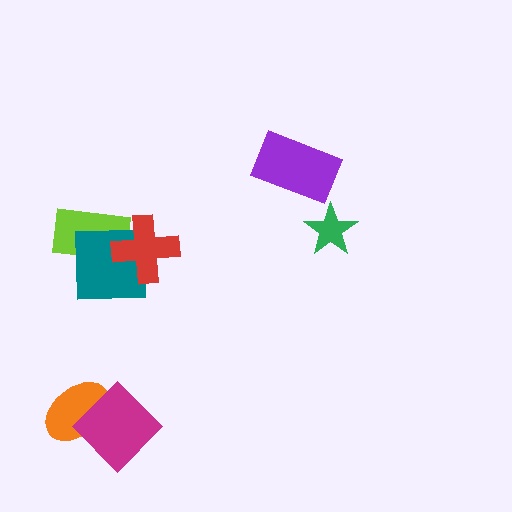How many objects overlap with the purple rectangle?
0 objects overlap with the purple rectangle.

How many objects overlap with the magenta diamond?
1 object overlaps with the magenta diamond.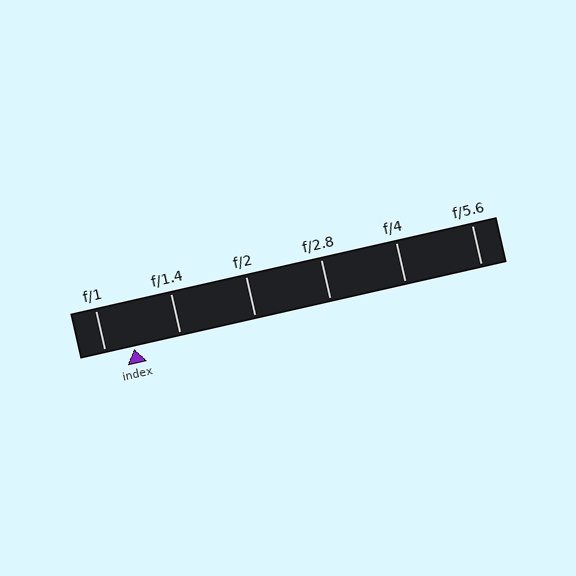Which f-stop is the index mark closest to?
The index mark is closest to f/1.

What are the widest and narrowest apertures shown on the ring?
The widest aperture shown is f/1 and the narrowest is f/5.6.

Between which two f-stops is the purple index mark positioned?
The index mark is between f/1 and f/1.4.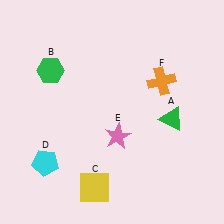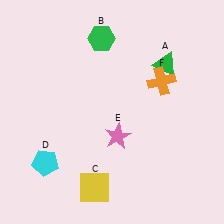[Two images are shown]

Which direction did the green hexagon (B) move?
The green hexagon (B) moved right.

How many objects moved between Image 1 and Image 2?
2 objects moved between the two images.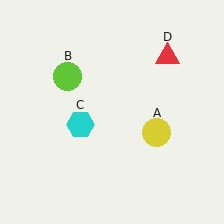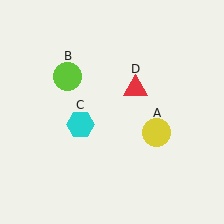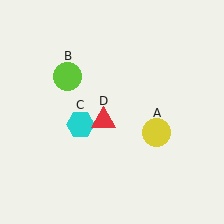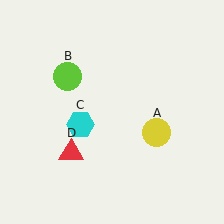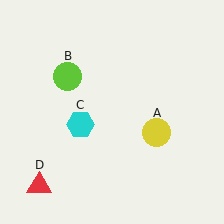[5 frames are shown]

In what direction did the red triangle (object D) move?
The red triangle (object D) moved down and to the left.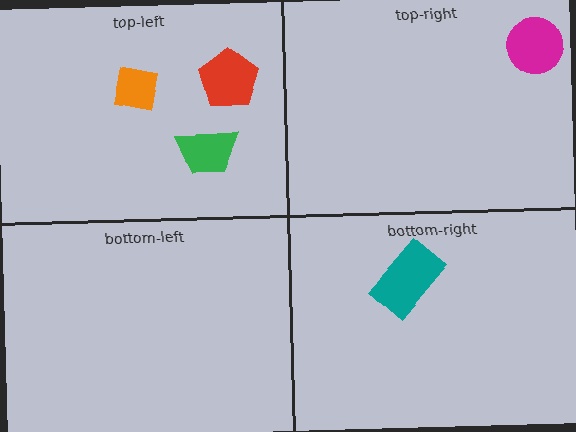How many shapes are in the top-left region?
3.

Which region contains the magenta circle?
The top-right region.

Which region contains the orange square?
The top-left region.